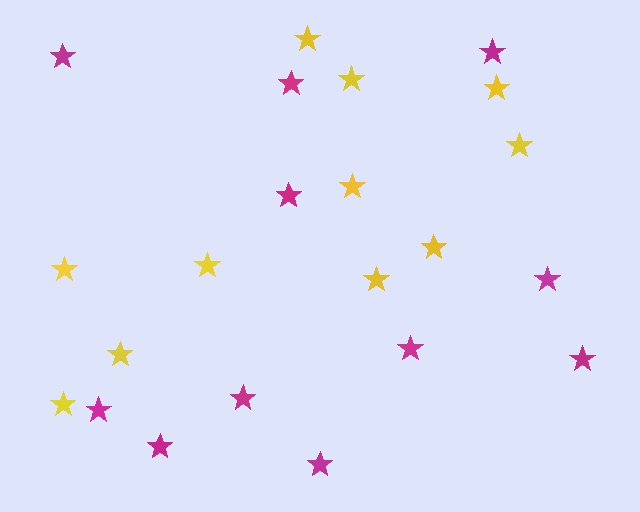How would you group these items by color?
There are 2 groups: one group of yellow stars (11) and one group of magenta stars (11).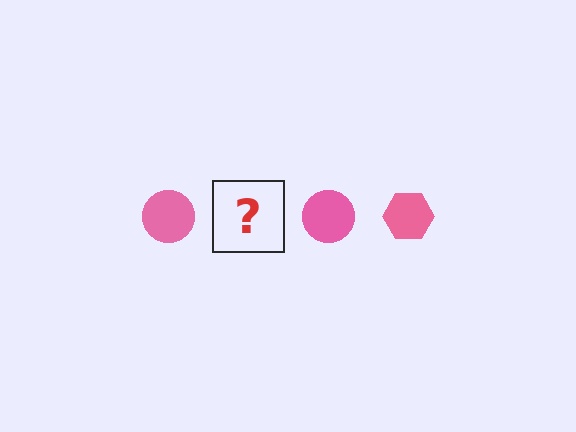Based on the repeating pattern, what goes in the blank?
The blank should be a pink hexagon.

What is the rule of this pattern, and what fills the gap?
The rule is that the pattern cycles through circle, hexagon shapes in pink. The gap should be filled with a pink hexagon.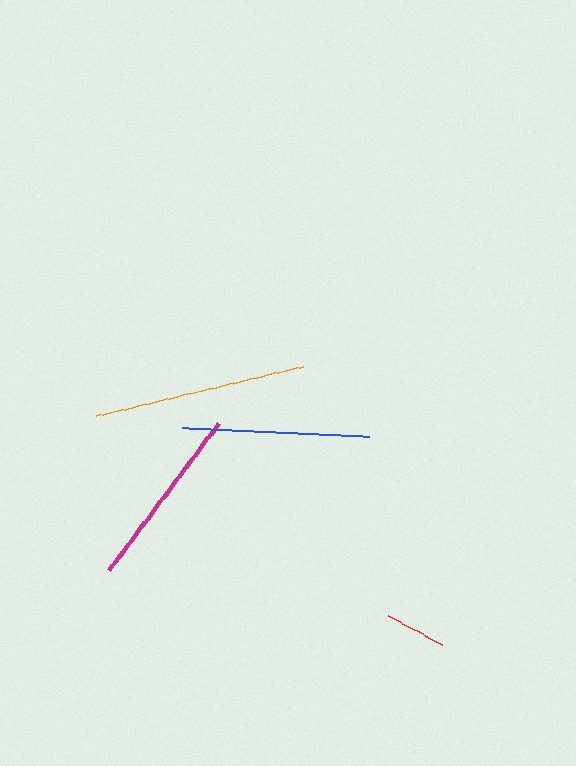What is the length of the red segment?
The red segment is approximately 61 pixels long.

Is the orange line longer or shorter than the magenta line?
The orange line is longer than the magenta line.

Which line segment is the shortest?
The red line is the shortest at approximately 61 pixels.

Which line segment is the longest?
The orange line is the longest at approximately 212 pixels.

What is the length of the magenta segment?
The magenta segment is approximately 184 pixels long.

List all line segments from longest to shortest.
From longest to shortest: orange, blue, magenta, red.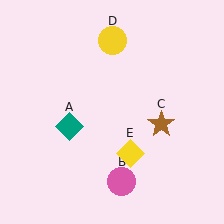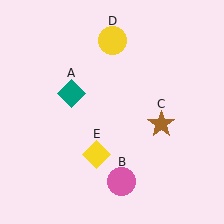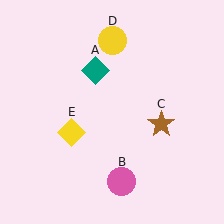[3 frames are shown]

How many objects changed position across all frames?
2 objects changed position: teal diamond (object A), yellow diamond (object E).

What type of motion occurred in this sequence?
The teal diamond (object A), yellow diamond (object E) rotated clockwise around the center of the scene.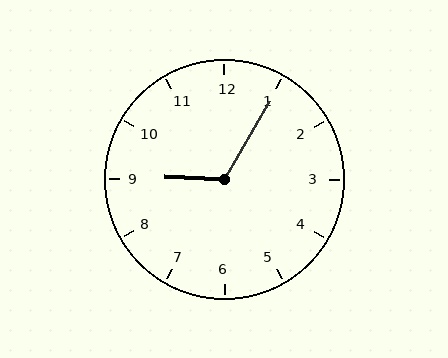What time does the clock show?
9:05.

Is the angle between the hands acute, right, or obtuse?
It is obtuse.